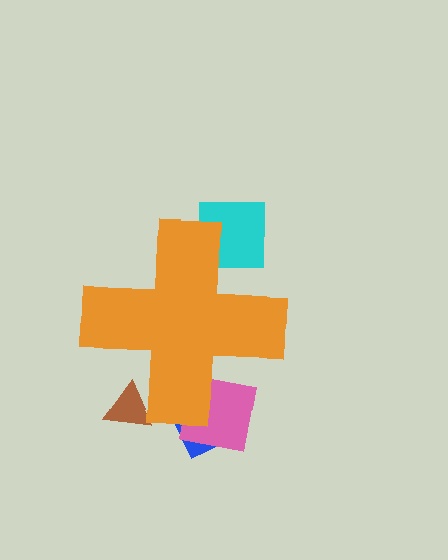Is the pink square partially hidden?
Yes, the pink square is partially hidden behind the orange cross.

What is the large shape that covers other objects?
An orange cross.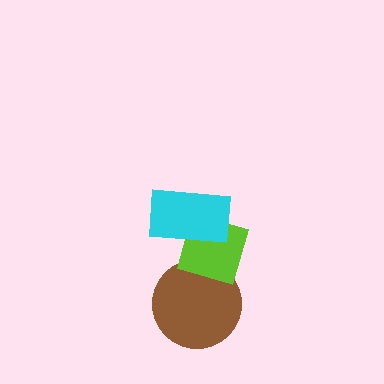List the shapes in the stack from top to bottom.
From top to bottom: the cyan rectangle, the lime diamond, the brown circle.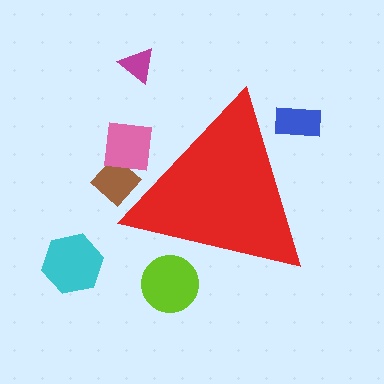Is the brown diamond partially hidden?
Yes, the brown diamond is partially hidden behind the red triangle.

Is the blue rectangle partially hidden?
Yes, the blue rectangle is partially hidden behind the red triangle.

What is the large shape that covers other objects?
A red triangle.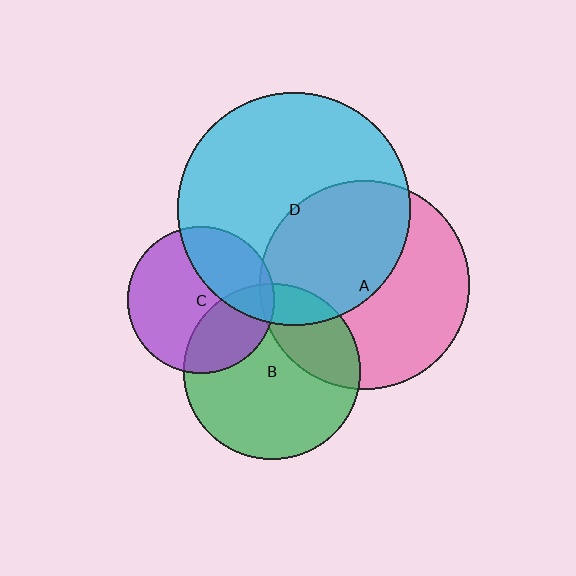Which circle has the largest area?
Circle D (cyan).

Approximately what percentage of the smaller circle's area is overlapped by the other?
Approximately 5%.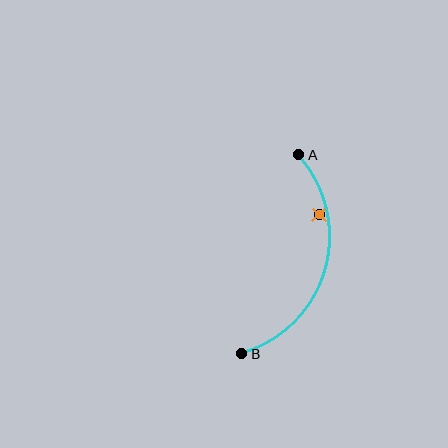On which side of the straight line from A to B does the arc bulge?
The arc bulges to the right of the straight line connecting A and B.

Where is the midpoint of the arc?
The arc midpoint is the point on the curve farthest from the straight line joining A and B. It sits to the right of that line.